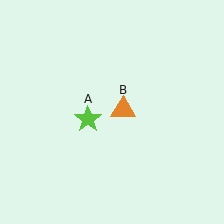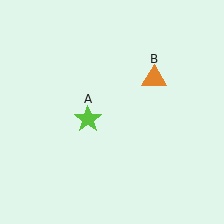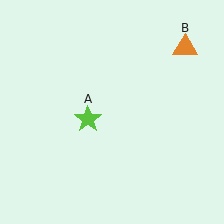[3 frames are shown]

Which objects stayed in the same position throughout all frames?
Lime star (object A) remained stationary.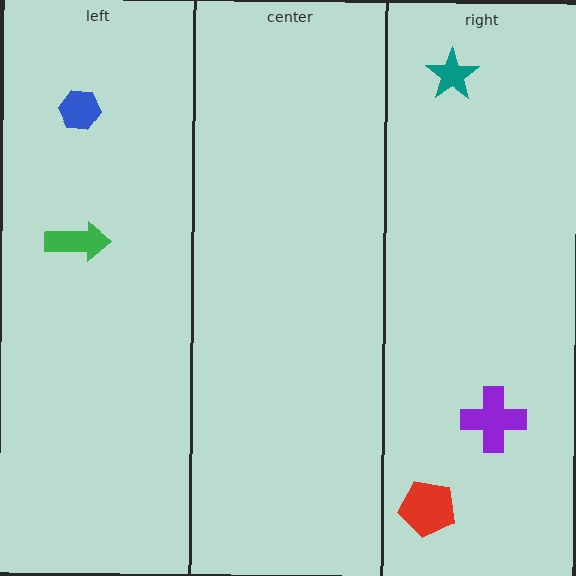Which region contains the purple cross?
The right region.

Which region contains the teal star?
The right region.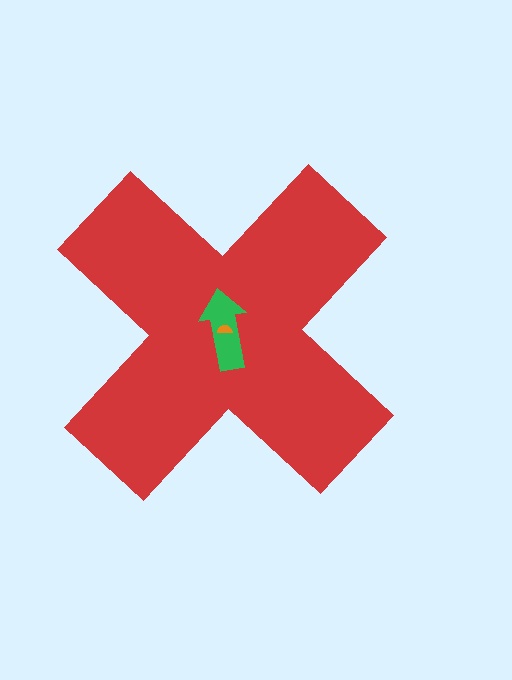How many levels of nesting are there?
3.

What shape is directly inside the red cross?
The green arrow.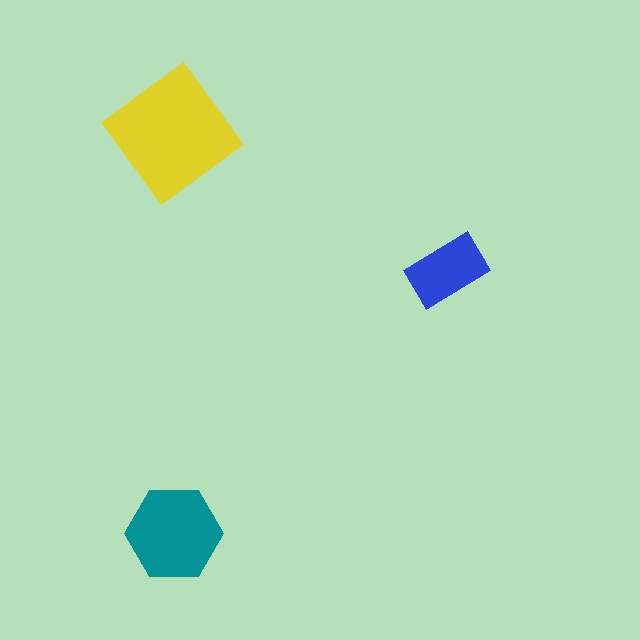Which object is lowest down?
The teal hexagon is bottommost.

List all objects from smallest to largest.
The blue rectangle, the teal hexagon, the yellow diamond.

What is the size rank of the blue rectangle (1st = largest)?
3rd.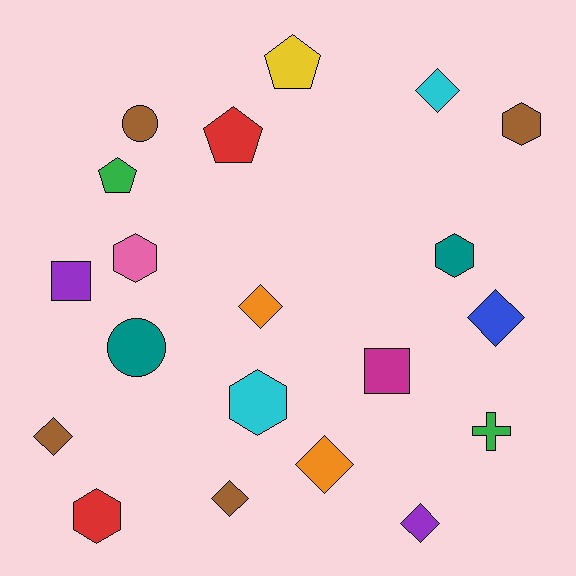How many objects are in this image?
There are 20 objects.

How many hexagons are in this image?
There are 5 hexagons.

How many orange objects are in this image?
There are 2 orange objects.